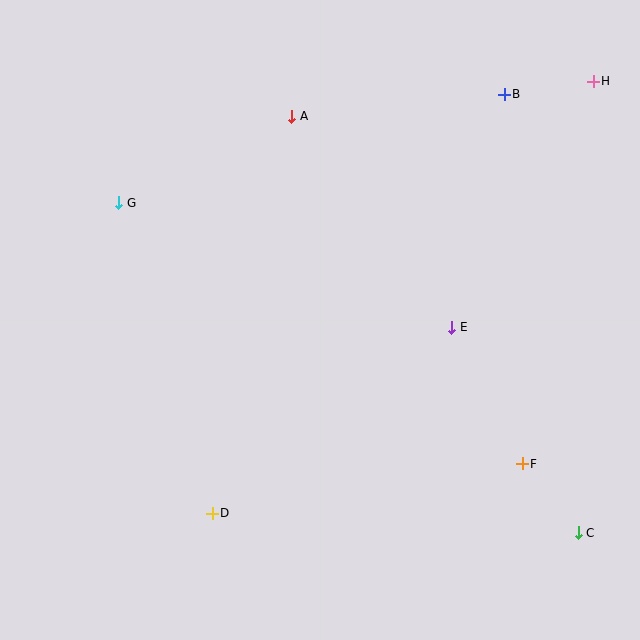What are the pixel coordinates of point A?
Point A is at (292, 116).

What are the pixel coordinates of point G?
Point G is at (119, 203).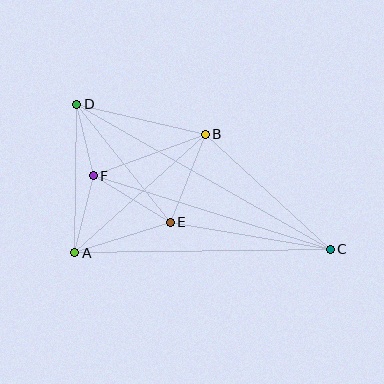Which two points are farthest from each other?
Points C and D are farthest from each other.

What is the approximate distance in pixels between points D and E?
The distance between D and E is approximately 151 pixels.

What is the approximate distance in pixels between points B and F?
The distance between B and F is approximately 120 pixels.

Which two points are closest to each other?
Points D and F are closest to each other.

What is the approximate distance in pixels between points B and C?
The distance between B and C is approximately 170 pixels.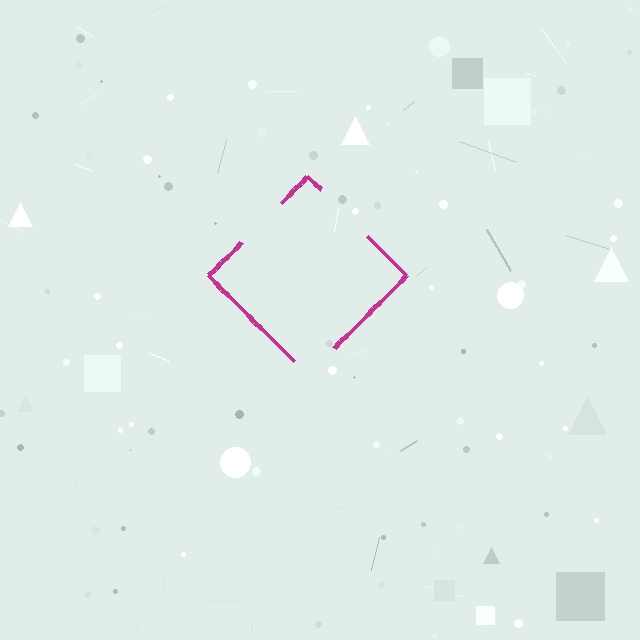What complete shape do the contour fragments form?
The contour fragments form a diamond.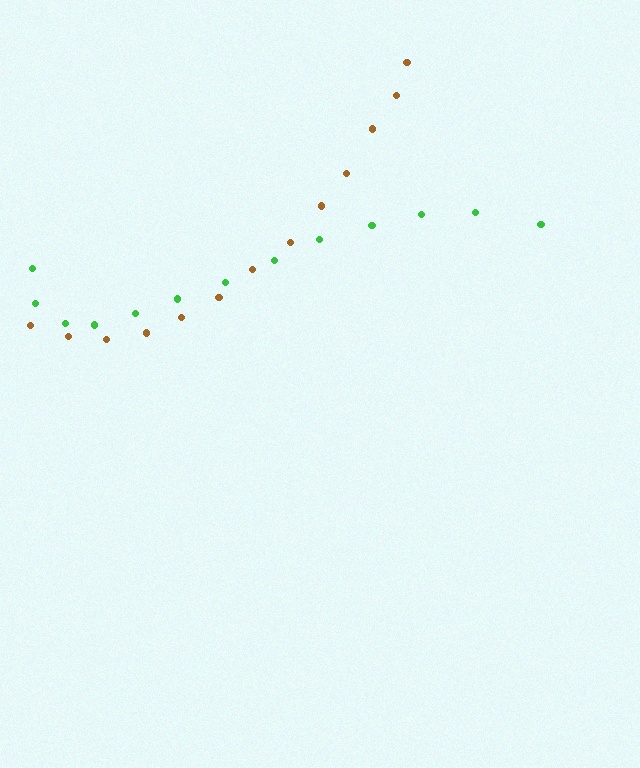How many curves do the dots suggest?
There are 2 distinct paths.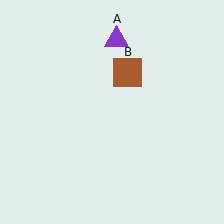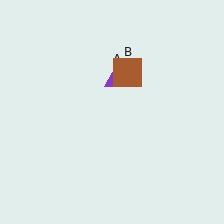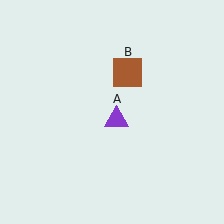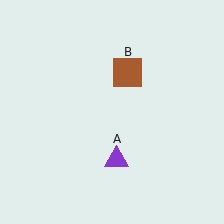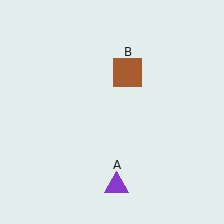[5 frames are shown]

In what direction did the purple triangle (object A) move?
The purple triangle (object A) moved down.